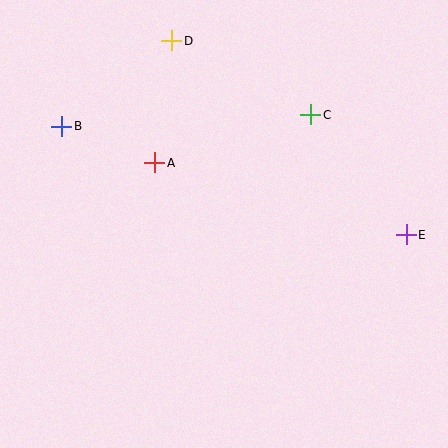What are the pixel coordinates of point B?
Point B is at (62, 126).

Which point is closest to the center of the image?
Point A at (155, 163) is closest to the center.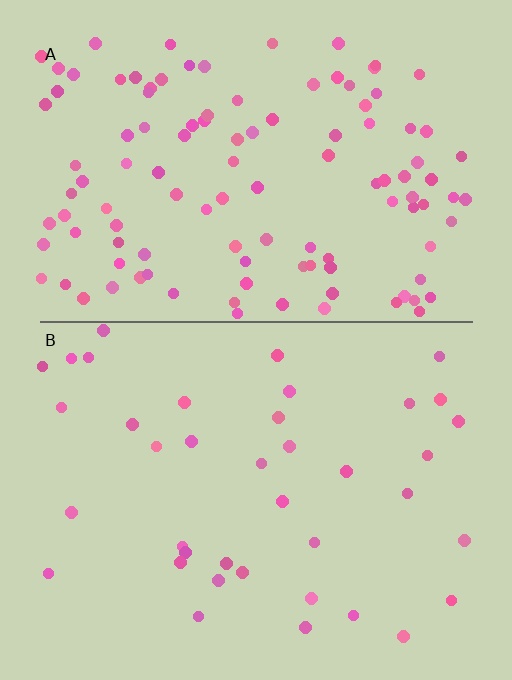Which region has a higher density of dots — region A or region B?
A (the top).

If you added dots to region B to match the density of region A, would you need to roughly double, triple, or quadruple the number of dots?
Approximately triple.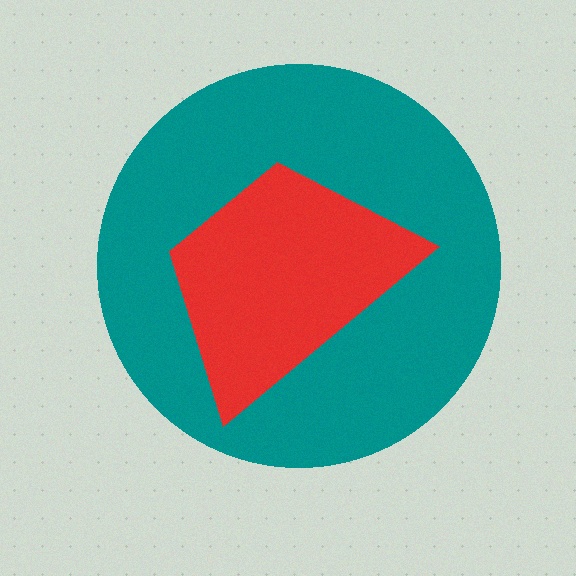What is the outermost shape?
The teal circle.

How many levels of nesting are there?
2.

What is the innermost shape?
The red trapezoid.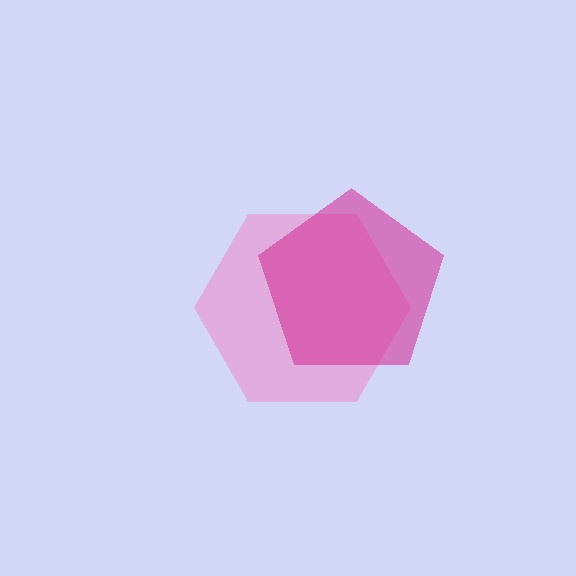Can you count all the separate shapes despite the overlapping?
Yes, there are 2 separate shapes.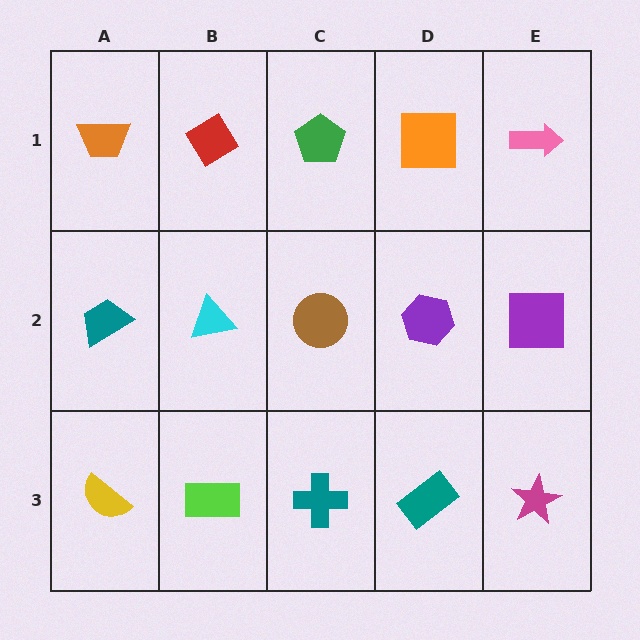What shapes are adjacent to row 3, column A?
A teal trapezoid (row 2, column A), a lime rectangle (row 3, column B).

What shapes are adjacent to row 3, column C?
A brown circle (row 2, column C), a lime rectangle (row 3, column B), a teal rectangle (row 3, column D).